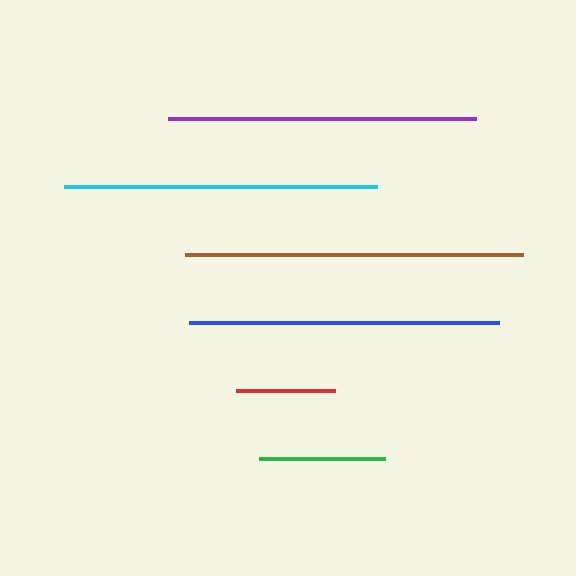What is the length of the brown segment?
The brown segment is approximately 338 pixels long.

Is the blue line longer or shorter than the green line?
The blue line is longer than the green line.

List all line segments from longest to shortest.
From longest to shortest: brown, cyan, blue, purple, green, red.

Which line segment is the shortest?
The red line is the shortest at approximately 99 pixels.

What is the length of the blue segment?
The blue segment is approximately 310 pixels long.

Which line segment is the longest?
The brown line is the longest at approximately 338 pixels.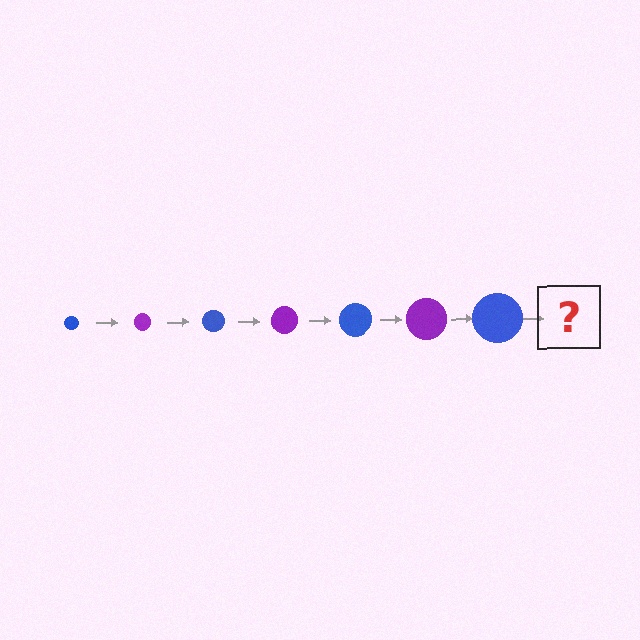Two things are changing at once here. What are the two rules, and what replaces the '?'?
The two rules are that the circle grows larger each step and the color cycles through blue and purple. The '?' should be a purple circle, larger than the previous one.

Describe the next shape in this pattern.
It should be a purple circle, larger than the previous one.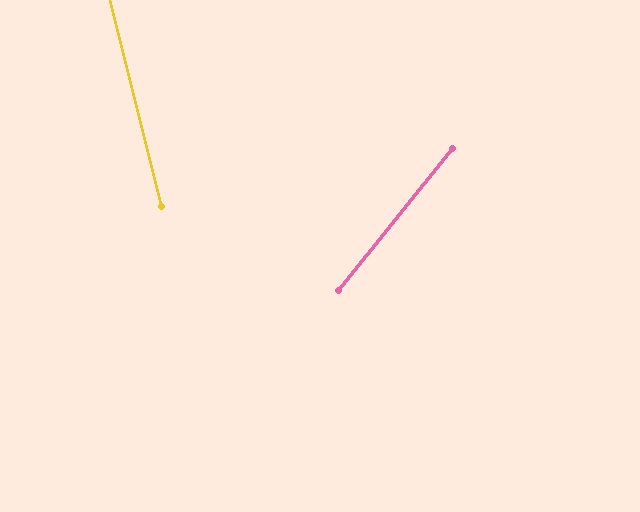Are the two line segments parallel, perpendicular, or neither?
Neither parallel nor perpendicular — they differ by about 53°.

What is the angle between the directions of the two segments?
Approximately 53 degrees.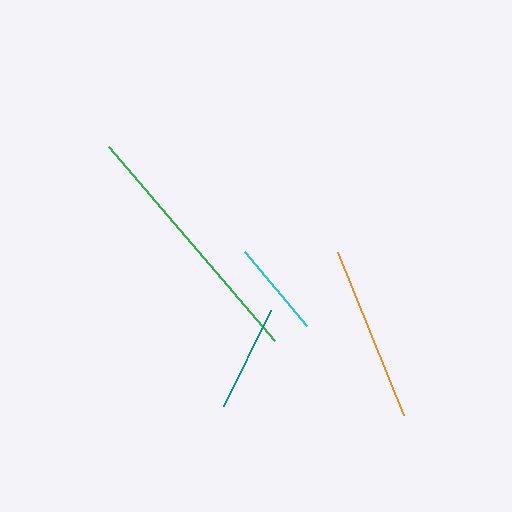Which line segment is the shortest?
The cyan line is the shortest at approximately 96 pixels.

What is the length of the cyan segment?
The cyan segment is approximately 96 pixels long.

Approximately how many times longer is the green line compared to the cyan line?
The green line is approximately 2.6 times the length of the cyan line.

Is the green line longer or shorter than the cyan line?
The green line is longer than the cyan line.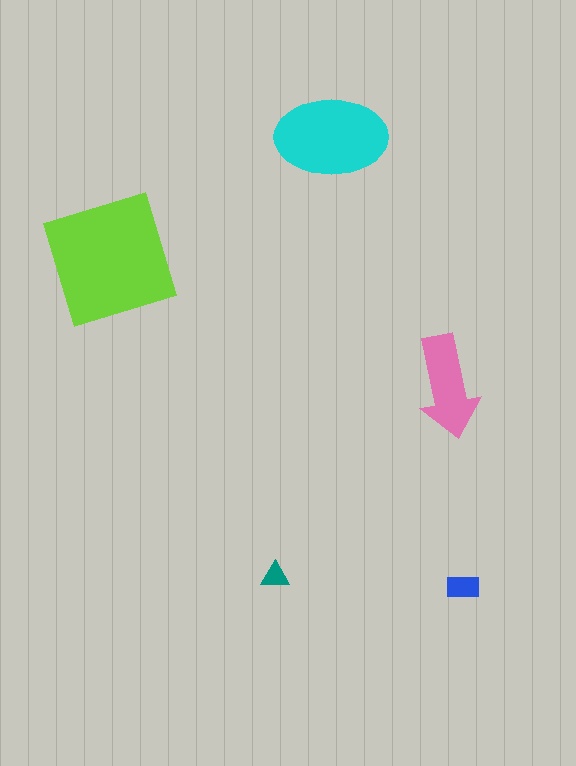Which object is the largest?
The lime square.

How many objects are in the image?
There are 5 objects in the image.